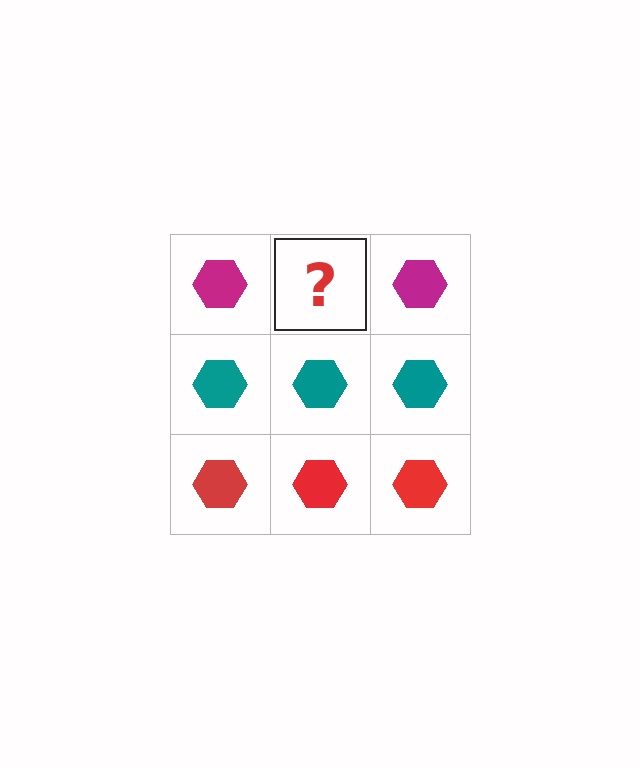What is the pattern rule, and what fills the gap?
The rule is that each row has a consistent color. The gap should be filled with a magenta hexagon.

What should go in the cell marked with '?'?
The missing cell should contain a magenta hexagon.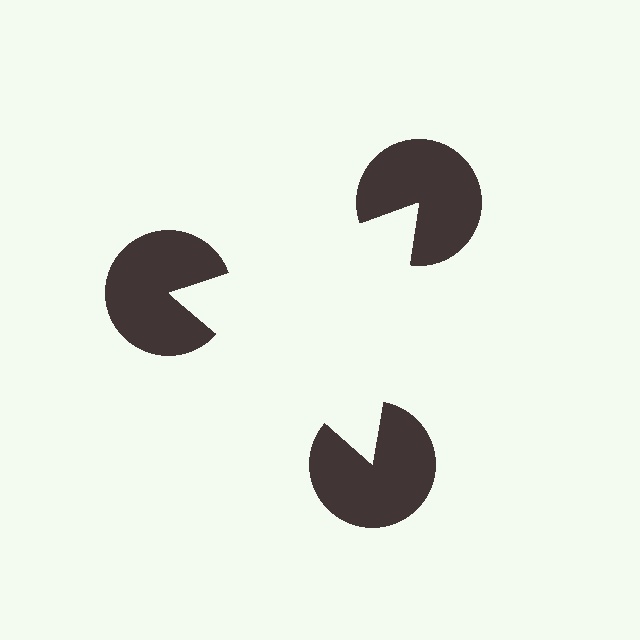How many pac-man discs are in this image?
There are 3 — one at each vertex of the illusory triangle.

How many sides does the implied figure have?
3 sides.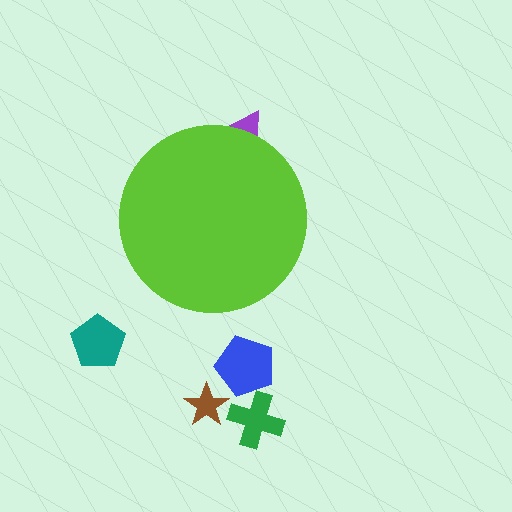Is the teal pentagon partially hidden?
No, the teal pentagon is fully visible.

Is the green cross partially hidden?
No, the green cross is fully visible.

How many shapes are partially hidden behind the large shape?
1 shape is partially hidden.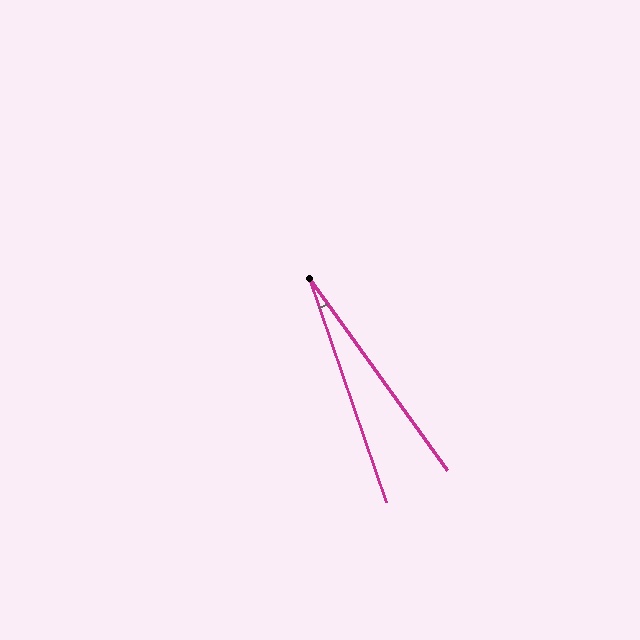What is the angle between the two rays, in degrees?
Approximately 17 degrees.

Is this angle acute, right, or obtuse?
It is acute.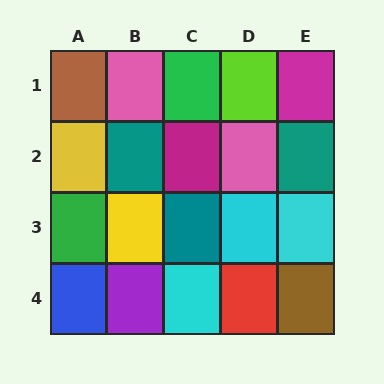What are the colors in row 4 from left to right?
Blue, purple, cyan, red, brown.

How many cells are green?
2 cells are green.